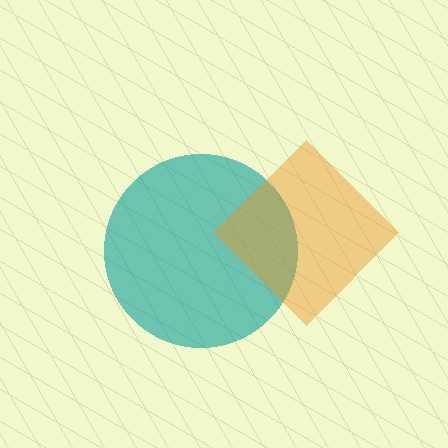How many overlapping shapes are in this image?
There are 2 overlapping shapes in the image.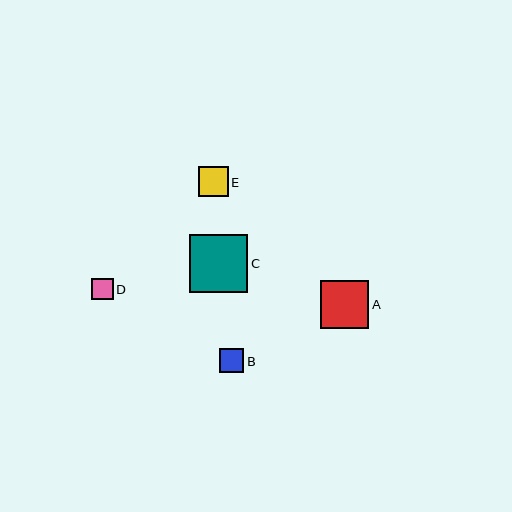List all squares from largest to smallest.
From largest to smallest: C, A, E, B, D.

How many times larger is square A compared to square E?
Square A is approximately 1.6 times the size of square E.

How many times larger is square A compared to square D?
Square A is approximately 2.2 times the size of square D.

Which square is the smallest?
Square D is the smallest with a size of approximately 22 pixels.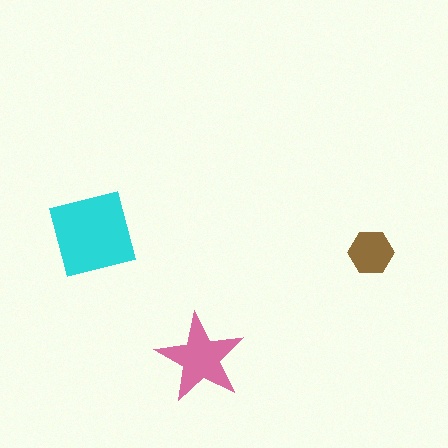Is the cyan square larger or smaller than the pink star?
Larger.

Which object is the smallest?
The brown hexagon.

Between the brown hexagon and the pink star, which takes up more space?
The pink star.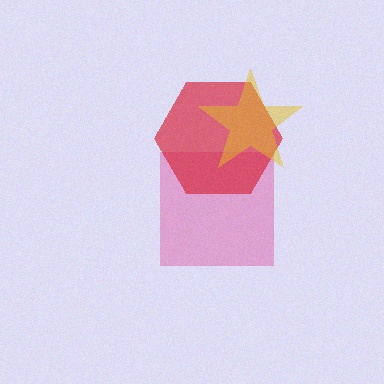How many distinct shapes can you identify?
There are 3 distinct shapes: a pink square, a red hexagon, a yellow star.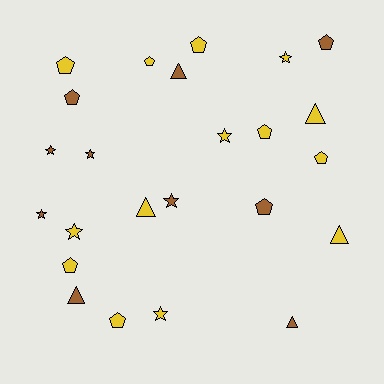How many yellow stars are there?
There are 4 yellow stars.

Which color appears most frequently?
Yellow, with 14 objects.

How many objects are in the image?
There are 24 objects.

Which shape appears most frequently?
Pentagon, with 10 objects.